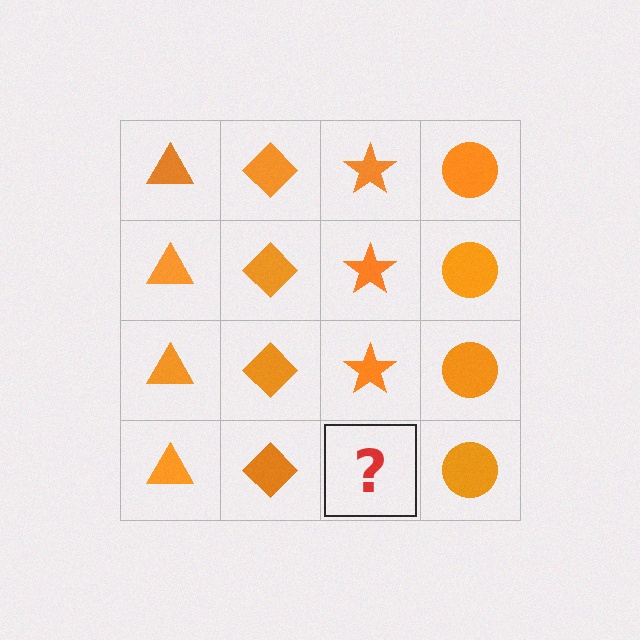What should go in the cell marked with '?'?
The missing cell should contain an orange star.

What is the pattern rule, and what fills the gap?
The rule is that each column has a consistent shape. The gap should be filled with an orange star.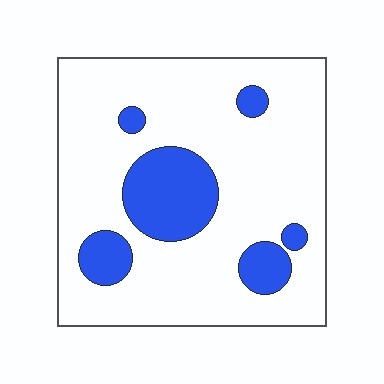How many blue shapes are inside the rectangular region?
6.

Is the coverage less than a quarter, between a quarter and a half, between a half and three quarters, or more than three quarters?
Less than a quarter.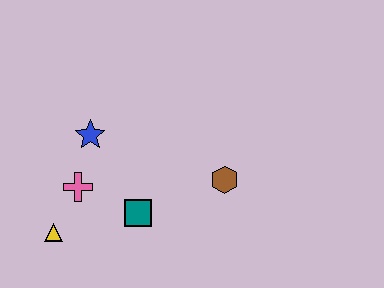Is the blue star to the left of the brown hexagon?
Yes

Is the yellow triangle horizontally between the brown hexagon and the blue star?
No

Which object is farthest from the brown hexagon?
The yellow triangle is farthest from the brown hexagon.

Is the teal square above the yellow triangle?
Yes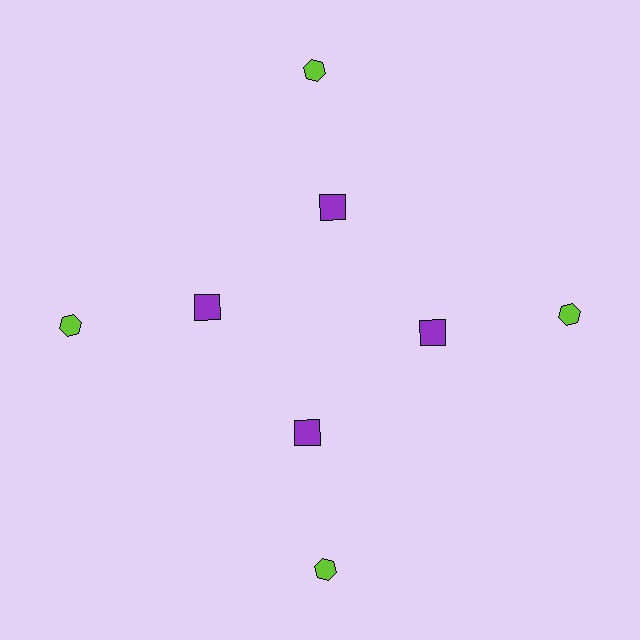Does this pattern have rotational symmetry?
Yes, this pattern has 4-fold rotational symmetry. It looks the same after rotating 90 degrees around the center.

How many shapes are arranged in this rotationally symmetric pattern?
There are 8 shapes, arranged in 4 groups of 2.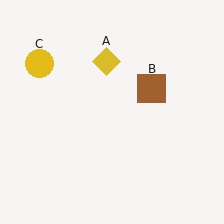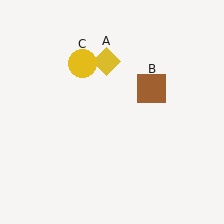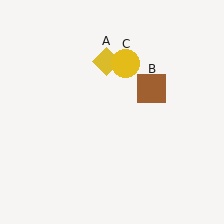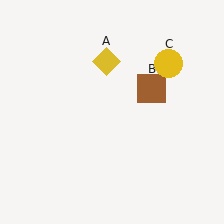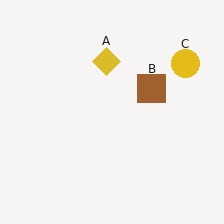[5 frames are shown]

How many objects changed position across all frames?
1 object changed position: yellow circle (object C).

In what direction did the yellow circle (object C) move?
The yellow circle (object C) moved right.